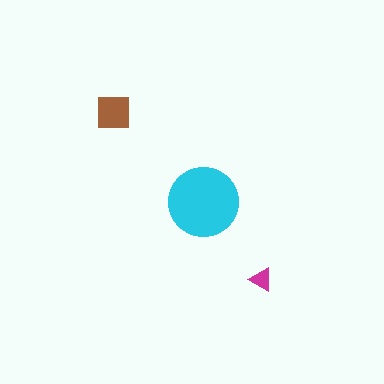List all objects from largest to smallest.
The cyan circle, the brown square, the magenta triangle.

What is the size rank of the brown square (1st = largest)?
2nd.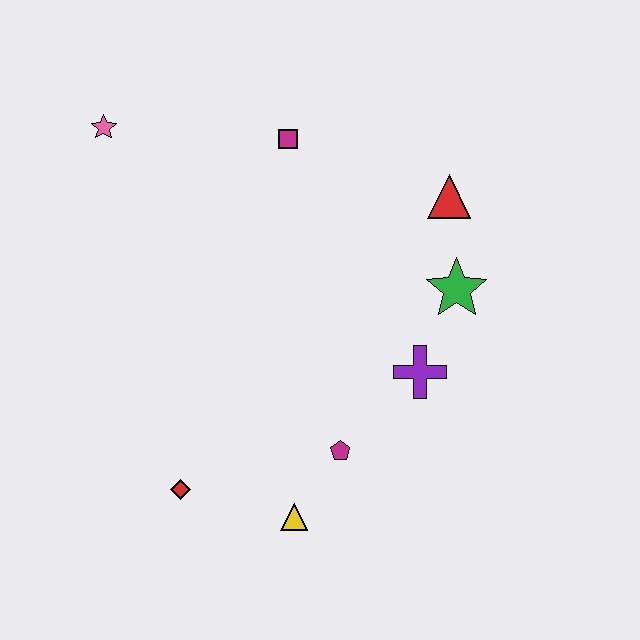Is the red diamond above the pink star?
No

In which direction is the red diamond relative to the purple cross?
The red diamond is to the left of the purple cross.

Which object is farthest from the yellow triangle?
The pink star is farthest from the yellow triangle.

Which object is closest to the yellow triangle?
The magenta pentagon is closest to the yellow triangle.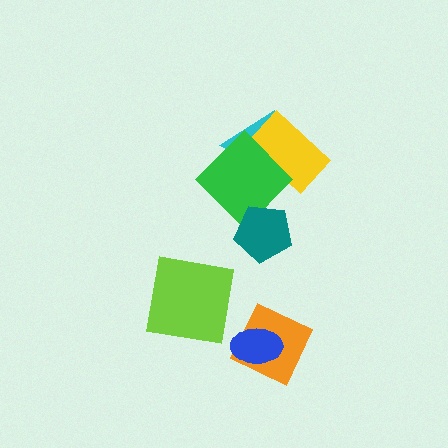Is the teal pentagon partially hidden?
No, no other shape covers it.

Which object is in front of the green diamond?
The teal pentagon is in front of the green diamond.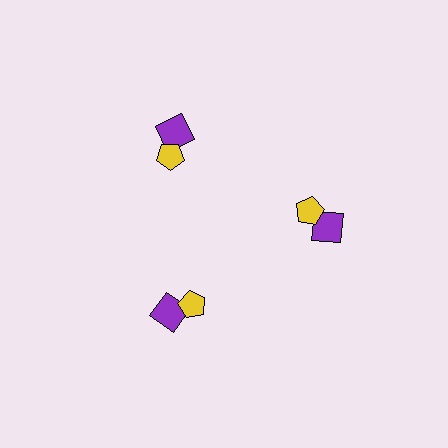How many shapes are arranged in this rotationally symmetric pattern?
There are 6 shapes, arranged in 3 groups of 2.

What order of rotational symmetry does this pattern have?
This pattern has 3-fold rotational symmetry.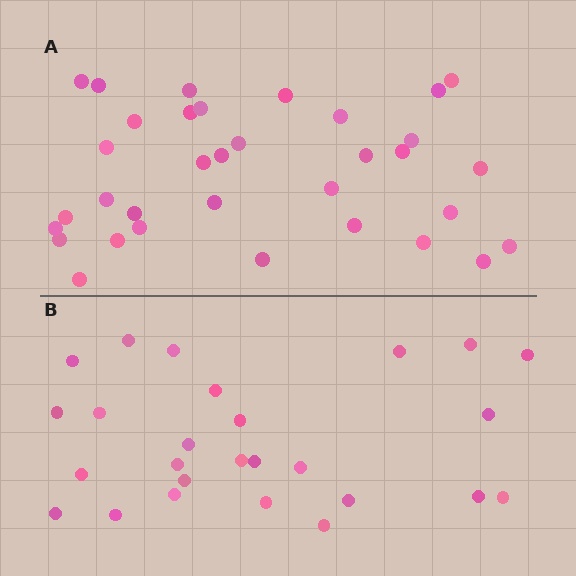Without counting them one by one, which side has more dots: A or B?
Region A (the top region) has more dots.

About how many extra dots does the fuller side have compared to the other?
Region A has roughly 8 or so more dots than region B.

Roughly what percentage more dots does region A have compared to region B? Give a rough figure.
About 30% more.